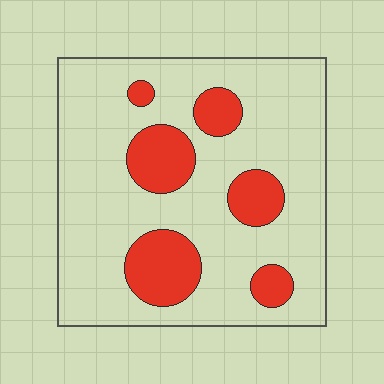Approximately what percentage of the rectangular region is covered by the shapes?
Approximately 20%.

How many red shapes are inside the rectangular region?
6.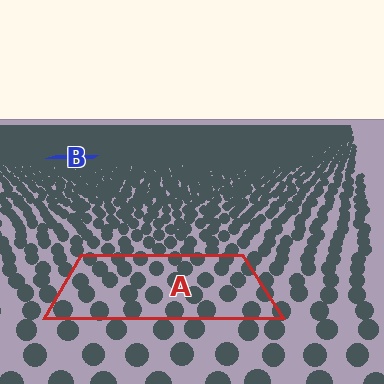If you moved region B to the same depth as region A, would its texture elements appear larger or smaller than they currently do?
They would appear larger. At a closer depth, the same texture elements are projected at a bigger on-screen size.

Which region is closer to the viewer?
Region A is closer. The texture elements there are larger and more spread out.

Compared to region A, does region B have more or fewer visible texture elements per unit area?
Region B has more texture elements per unit area — they are packed more densely because it is farther away.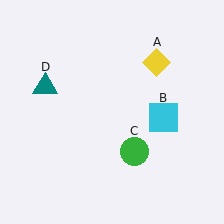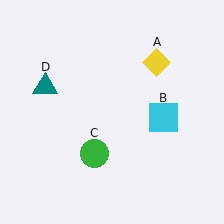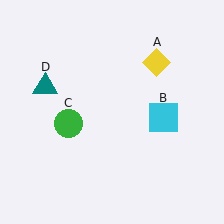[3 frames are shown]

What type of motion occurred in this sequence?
The green circle (object C) rotated clockwise around the center of the scene.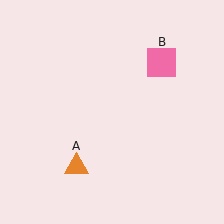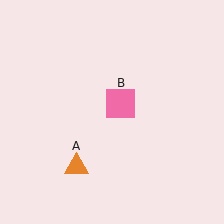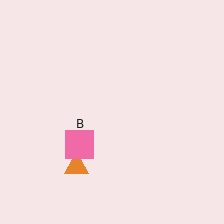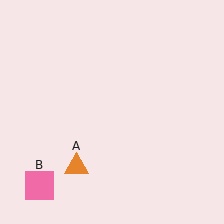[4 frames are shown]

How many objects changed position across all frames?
1 object changed position: pink square (object B).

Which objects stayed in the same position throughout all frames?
Orange triangle (object A) remained stationary.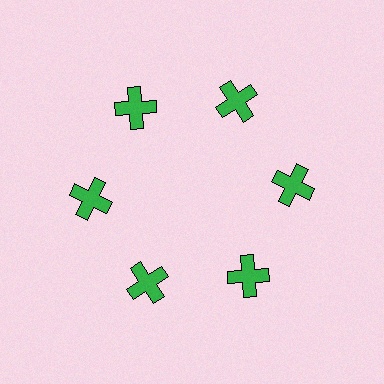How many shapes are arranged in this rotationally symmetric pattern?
There are 6 shapes, arranged in 6 groups of 1.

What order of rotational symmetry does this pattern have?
This pattern has 6-fold rotational symmetry.